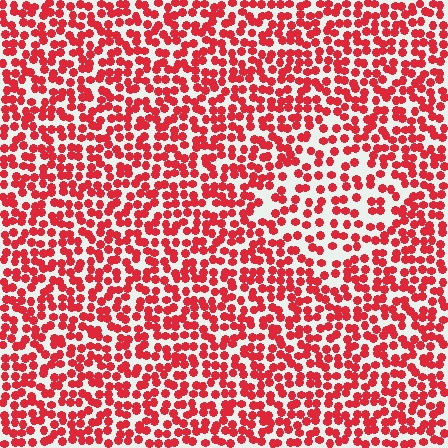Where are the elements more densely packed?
The elements are more densely packed outside the diamond boundary.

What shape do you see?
I see a diamond.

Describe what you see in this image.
The image contains small red elements arranged at two different densities. A diamond-shaped region is visible where the elements are less densely packed than the surrounding area.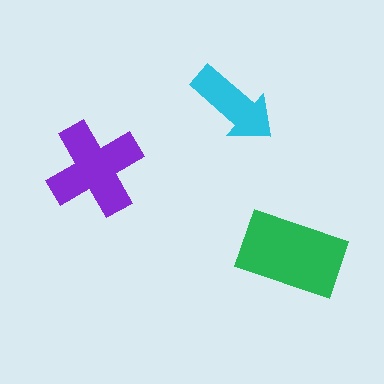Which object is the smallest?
The cyan arrow.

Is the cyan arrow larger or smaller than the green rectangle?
Smaller.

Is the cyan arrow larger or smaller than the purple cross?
Smaller.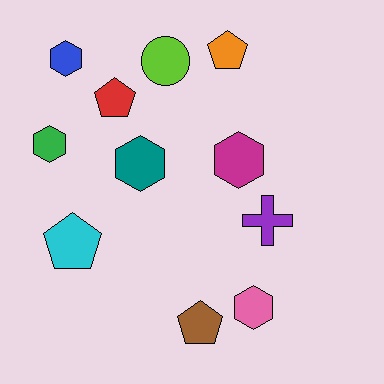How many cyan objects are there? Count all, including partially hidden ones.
There is 1 cyan object.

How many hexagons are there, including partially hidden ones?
There are 5 hexagons.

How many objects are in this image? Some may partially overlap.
There are 11 objects.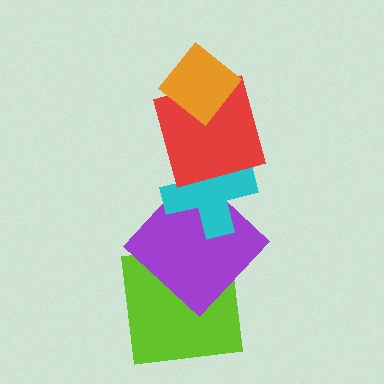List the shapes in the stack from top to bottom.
From top to bottom: the orange diamond, the red square, the cyan cross, the purple diamond, the lime square.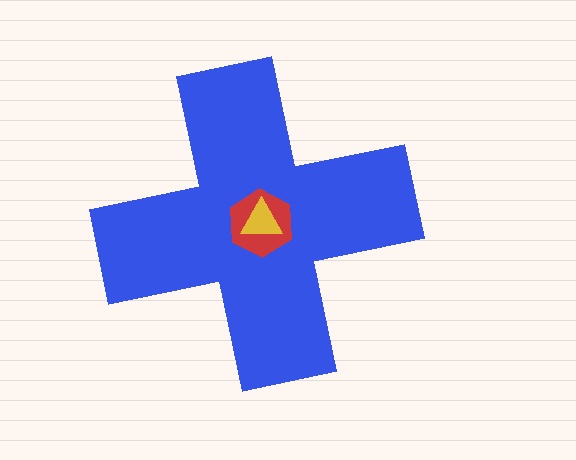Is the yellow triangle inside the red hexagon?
Yes.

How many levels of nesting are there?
3.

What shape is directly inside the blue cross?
The red hexagon.